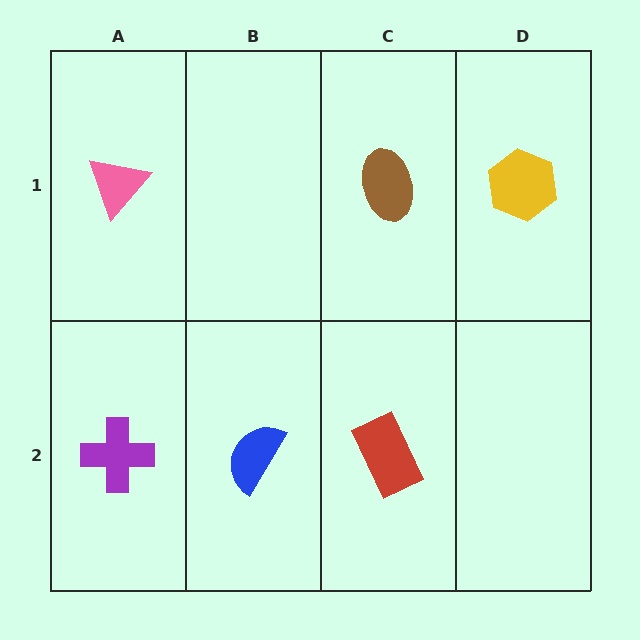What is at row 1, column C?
A brown ellipse.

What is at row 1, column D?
A yellow hexagon.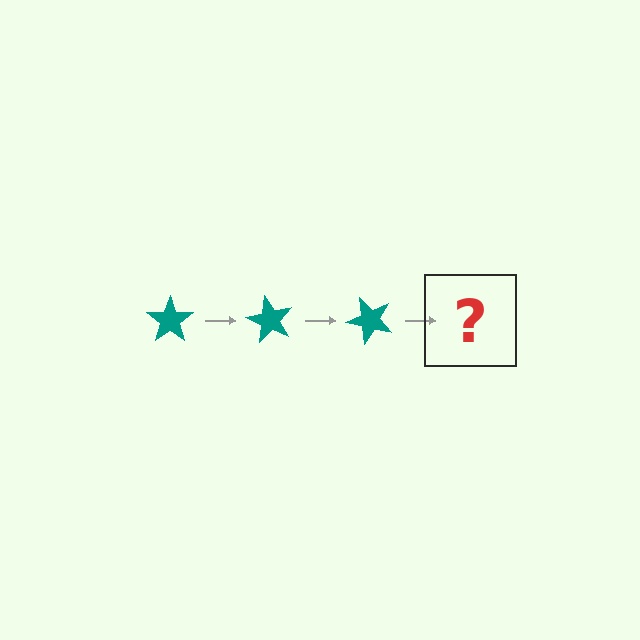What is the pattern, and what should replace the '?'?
The pattern is that the star rotates 60 degrees each step. The '?' should be a teal star rotated 180 degrees.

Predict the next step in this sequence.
The next step is a teal star rotated 180 degrees.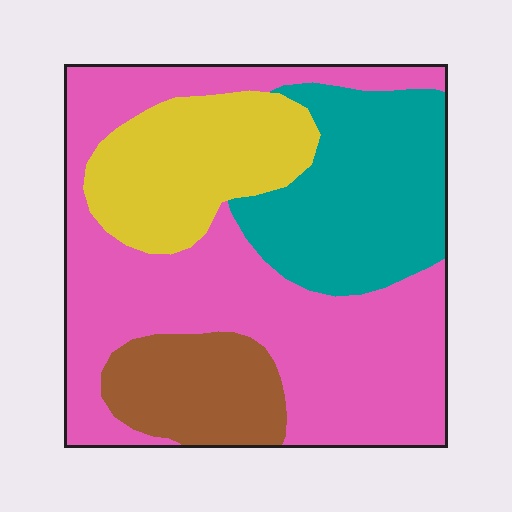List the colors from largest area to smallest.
From largest to smallest: pink, teal, yellow, brown.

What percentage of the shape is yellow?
Yellow takes up about one sixth (1/6) of the shape.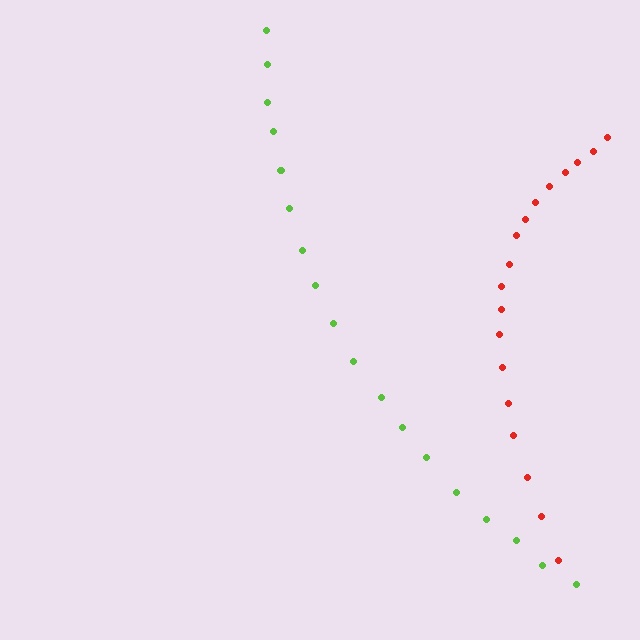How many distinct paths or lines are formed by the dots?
There are 2 distinct paths.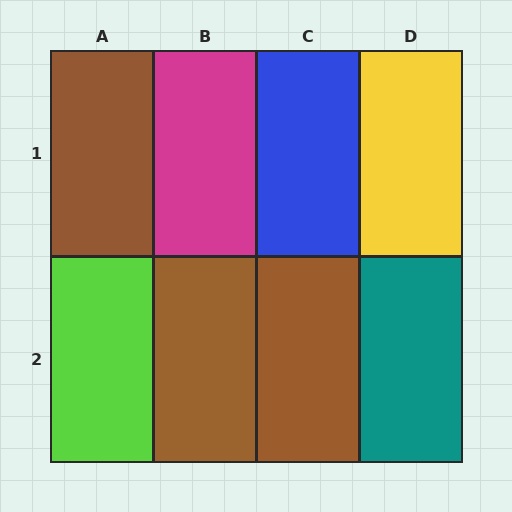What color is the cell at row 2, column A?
Lime.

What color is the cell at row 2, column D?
Teal.